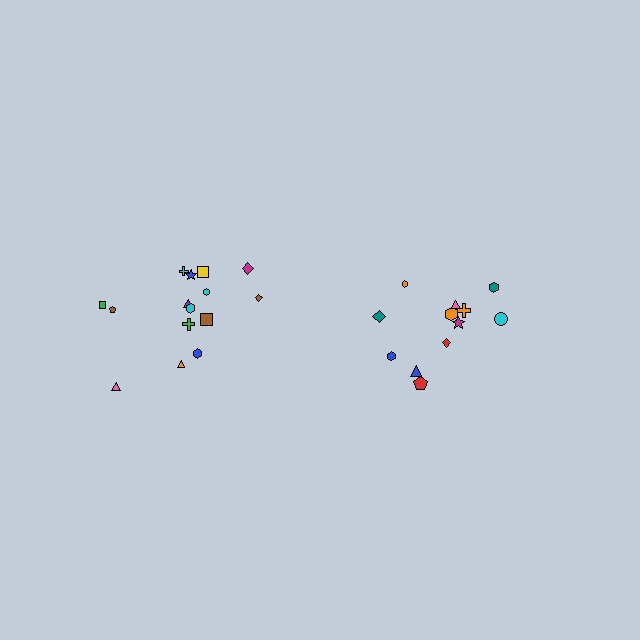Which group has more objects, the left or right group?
The left group.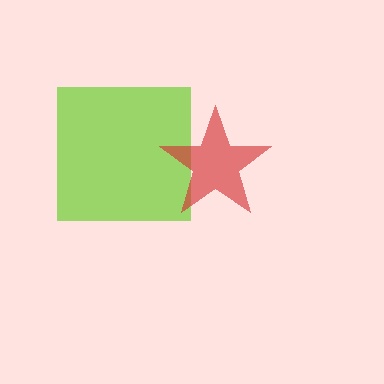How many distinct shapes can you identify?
There are 2 distinct shapes: a lime square, a red star.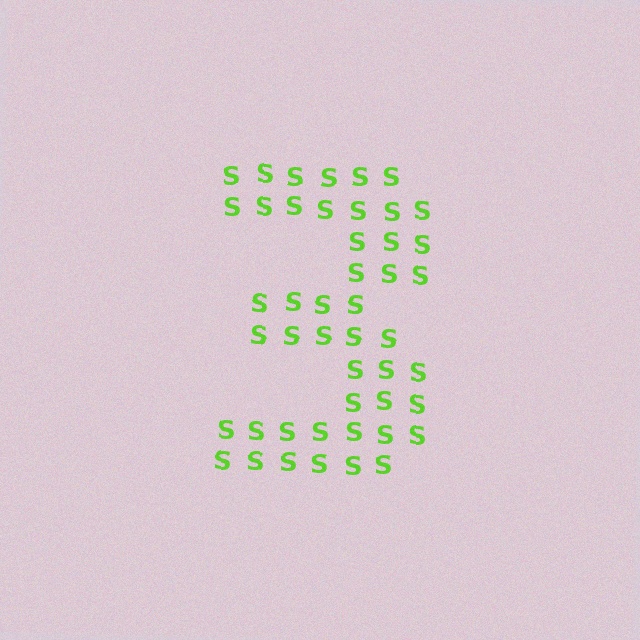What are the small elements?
The small elements are letter S's.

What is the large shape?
The large shape is the digit 3.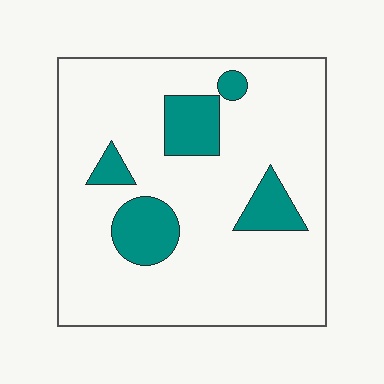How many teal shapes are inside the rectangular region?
5.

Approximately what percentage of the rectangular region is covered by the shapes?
Approximately 15%.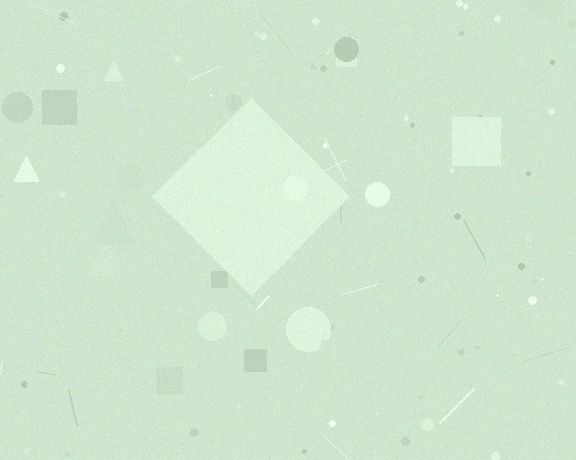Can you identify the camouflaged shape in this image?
The camouflaged shape is a diamond.